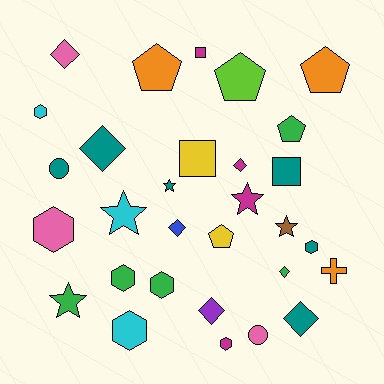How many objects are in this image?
There are 30 objects.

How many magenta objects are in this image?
There are 4 magenta objects.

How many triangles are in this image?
There are no triangles.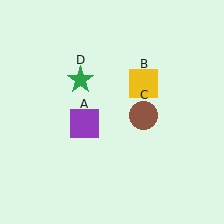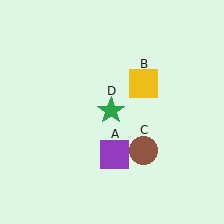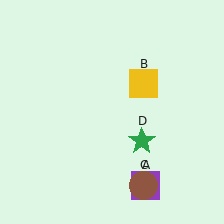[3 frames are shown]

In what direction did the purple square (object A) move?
The purple square (object A) moved down and to the right.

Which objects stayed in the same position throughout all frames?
Yellow square (object B) remained stationary.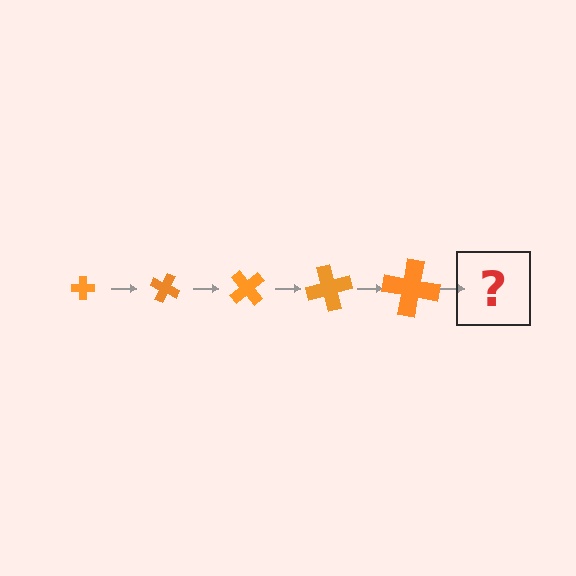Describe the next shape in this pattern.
It should be a cross, larger than the previous one and rotated 125 degrees from the start.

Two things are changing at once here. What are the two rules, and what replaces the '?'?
The two rules are that the cross grows larger each step and it rotates 25 degrees each step. The '?' should be a cross, larger than the previous one and rotated 125 degrees from the start.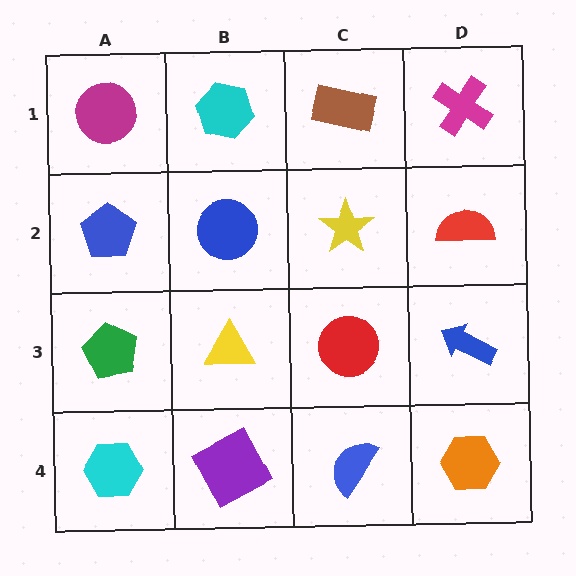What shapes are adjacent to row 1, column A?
A blue pentagon (row 2, column A), a cyan hexagon (row 1, column B).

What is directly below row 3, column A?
A cyan hexagon.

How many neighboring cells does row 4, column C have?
3.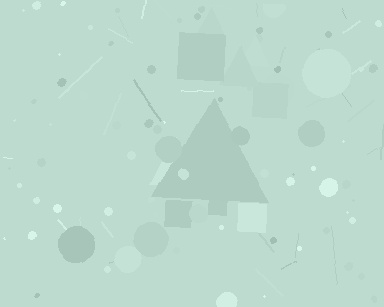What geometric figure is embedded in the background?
A triangle is embedded in the background.